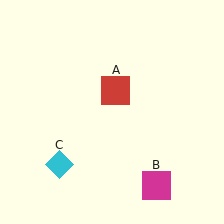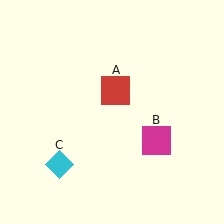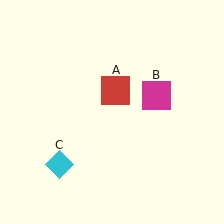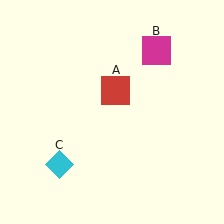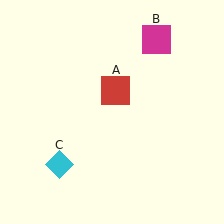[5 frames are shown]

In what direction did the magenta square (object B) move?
The magenta square (object B) moved up.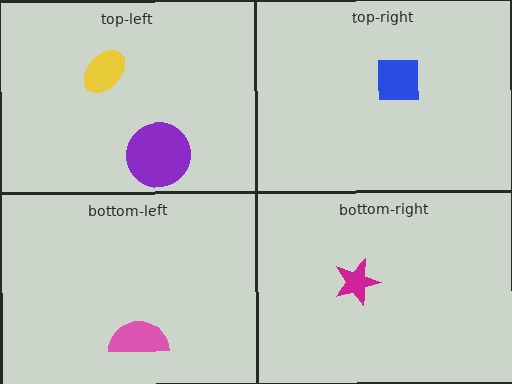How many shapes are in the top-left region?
2.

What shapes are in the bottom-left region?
The pink semicircle.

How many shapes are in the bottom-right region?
1.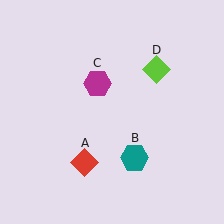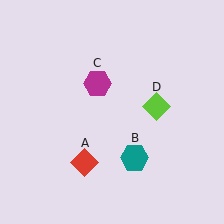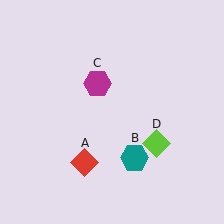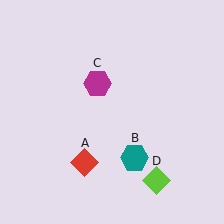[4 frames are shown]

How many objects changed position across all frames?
1 object changed position: lime diamond (object D).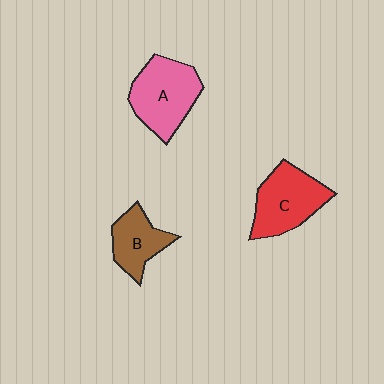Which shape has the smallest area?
Shape B (brown).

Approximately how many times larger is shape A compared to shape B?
Approximately 1.5 times.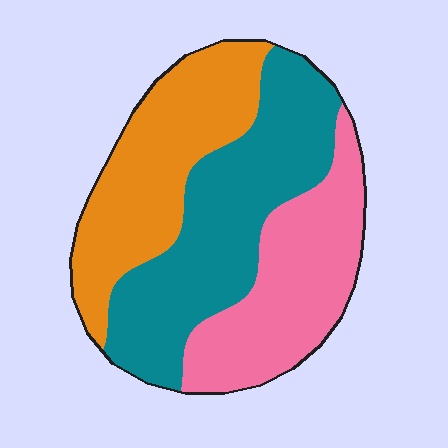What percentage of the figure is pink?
Pink covers 30% of the figure.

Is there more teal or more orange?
Teal.